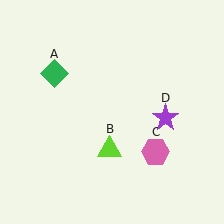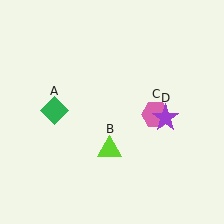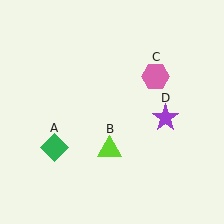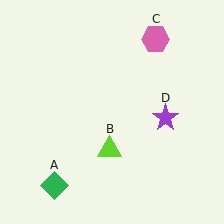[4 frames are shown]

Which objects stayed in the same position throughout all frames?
Lime triangle (object B) and purple star (object D) remained stationary.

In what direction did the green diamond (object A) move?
The green diamond (object A) moved down.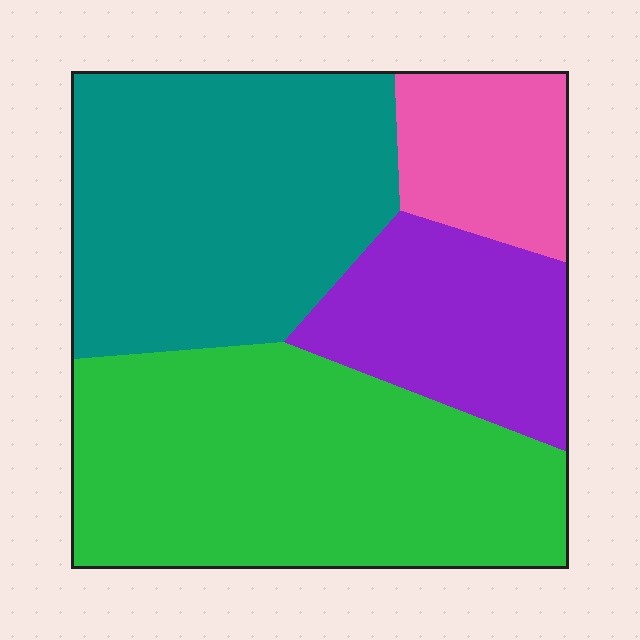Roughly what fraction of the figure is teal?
Teal takes up about one third (1/3) of the figure.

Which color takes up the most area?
Green, at roughly 40%.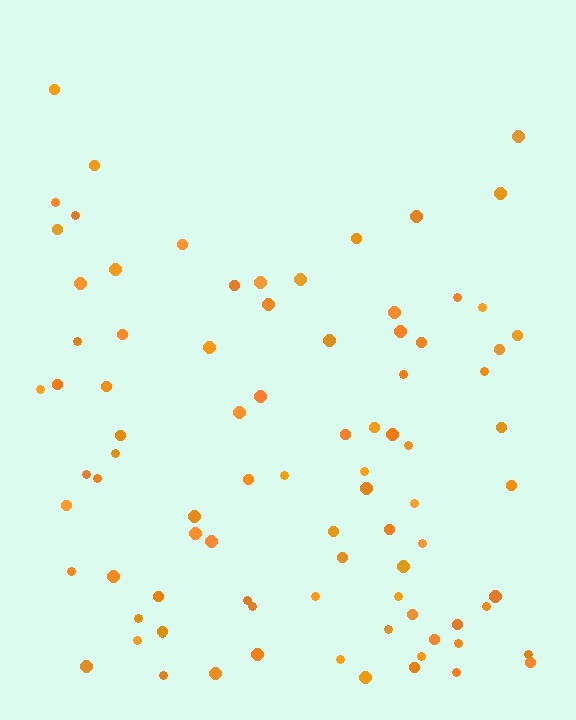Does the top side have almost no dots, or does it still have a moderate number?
Still a moderate number, just noticeably fewer than the bottom.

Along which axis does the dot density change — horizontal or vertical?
Vertical.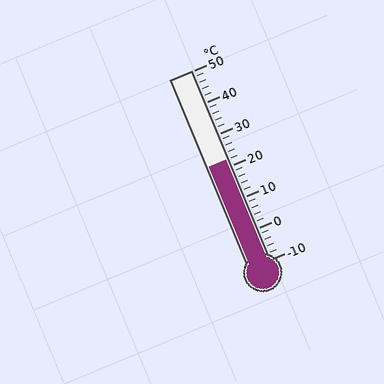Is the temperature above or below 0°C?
The temperature is above 0°C.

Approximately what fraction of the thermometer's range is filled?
The thermometer is filled to approximately 55% of its range.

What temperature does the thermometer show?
The thermometer shows approximately 22°C.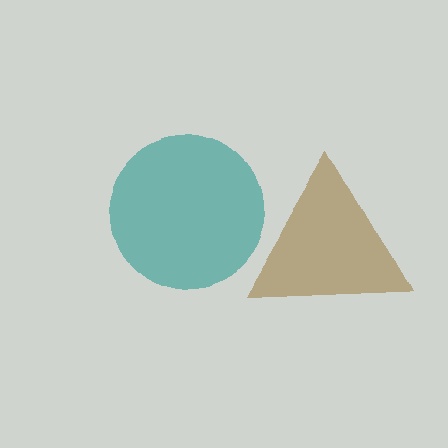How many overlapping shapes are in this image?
There are 2 overlapping shapes in the image.